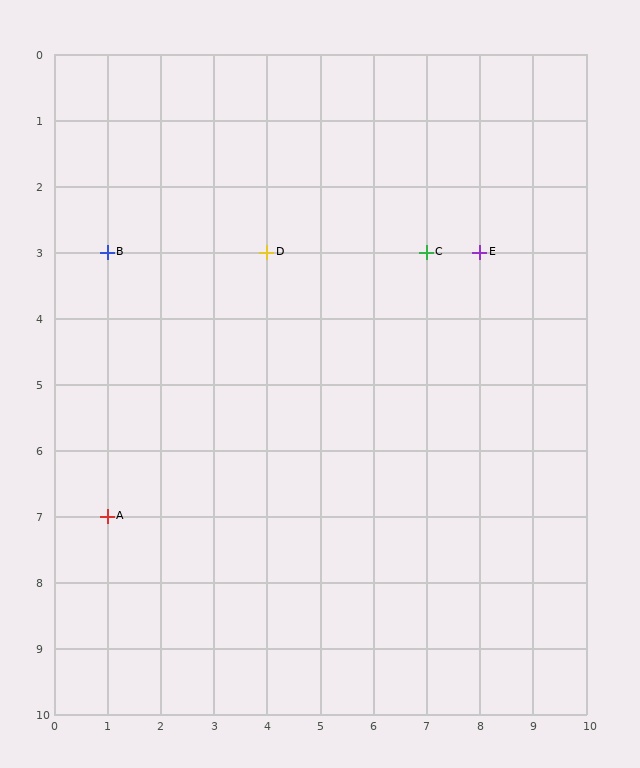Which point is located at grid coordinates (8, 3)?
Point E is at (8, 3).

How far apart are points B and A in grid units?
Points B and A are 4 rows apart.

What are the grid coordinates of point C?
Point C is at grid coordinates (7, 3).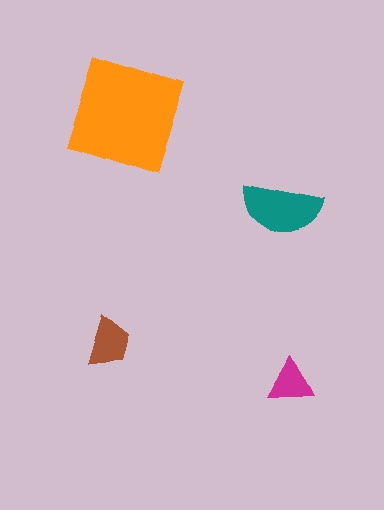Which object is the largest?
The orange square.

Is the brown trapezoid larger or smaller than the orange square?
Smaller.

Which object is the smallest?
The magenta triangle.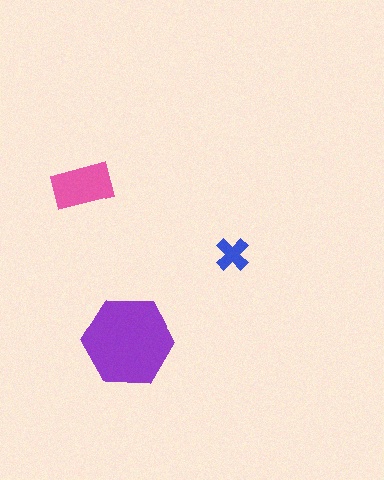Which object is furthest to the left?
The pink rectangle is leftmost.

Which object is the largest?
The purple hexagon.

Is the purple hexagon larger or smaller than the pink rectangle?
Larger.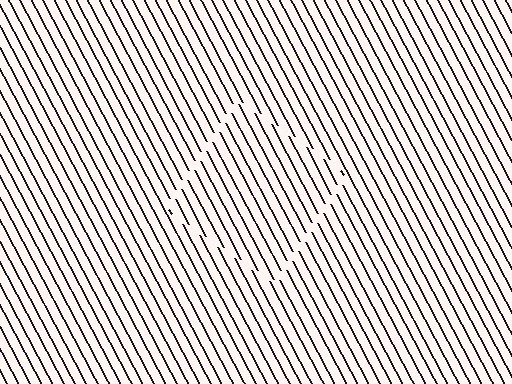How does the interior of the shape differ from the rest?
The interior of the shape contains the same grating, shifted by half a period — the contour is defined by the phase discontinuity where line-ends from the inner and outer gratings abut.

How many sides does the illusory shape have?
4 sides — the line-ends trace a square.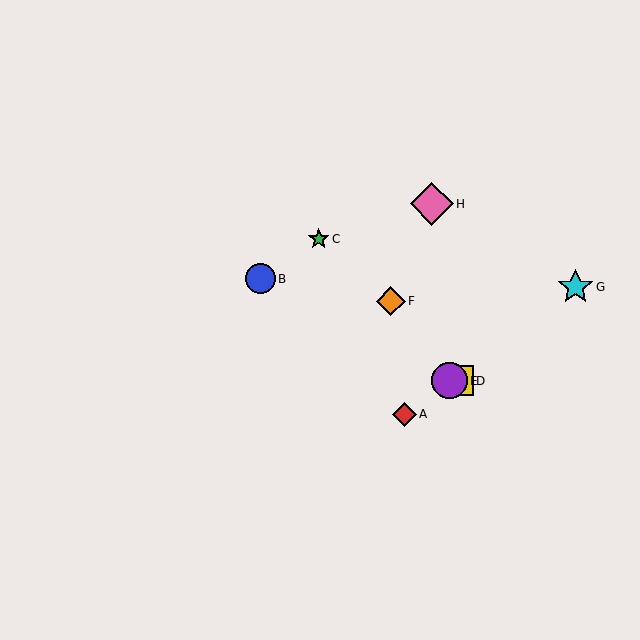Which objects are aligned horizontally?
Objects D, E are aligned horizontally.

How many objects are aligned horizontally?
2 objects (D, E) are aligned horizontally.